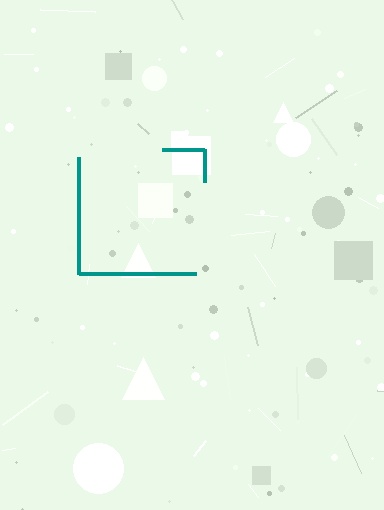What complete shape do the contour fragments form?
The contour fragments form a square.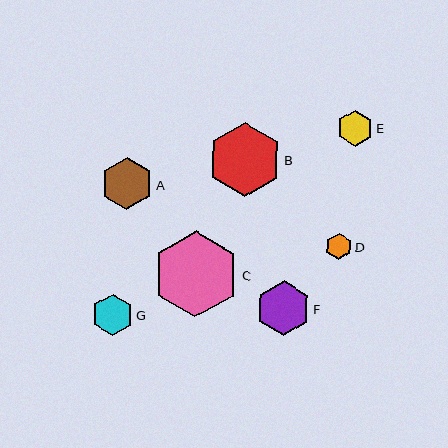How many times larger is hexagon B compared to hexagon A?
Hexagon B is approximately 1.4 times the size of hexagon A.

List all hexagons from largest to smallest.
From largest to smallest: C, B, F, A, G, E, D.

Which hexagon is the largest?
Hexagon C is the largest with a size of approximately 86 pixels.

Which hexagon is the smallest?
Hexagon D is the smallest with a size of approximately 26 pixels.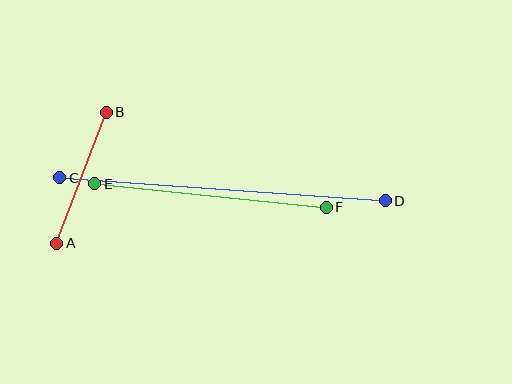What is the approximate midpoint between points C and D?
The midpoint is at approximately (222, 189) pixels.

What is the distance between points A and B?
The distance is approximately 140 pixels.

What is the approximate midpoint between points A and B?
The midpoint is at approximately (82, 178) pixels.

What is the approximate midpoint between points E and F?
The midpoint is at approximately (210, 195) pixels.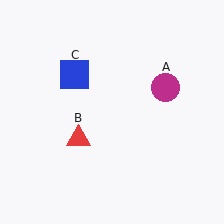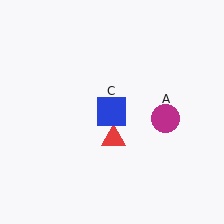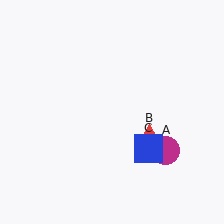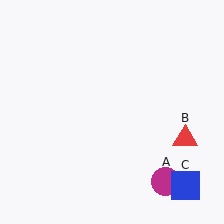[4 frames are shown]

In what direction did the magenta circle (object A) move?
The magenta circle (object A) moved down.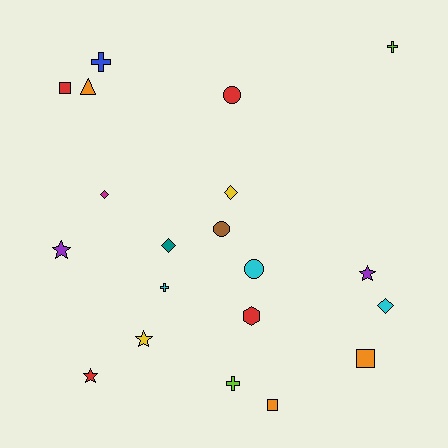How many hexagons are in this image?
There is 1 hexagon.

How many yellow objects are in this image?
There are 2 yellow objects.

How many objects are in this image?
There are 20 objects.